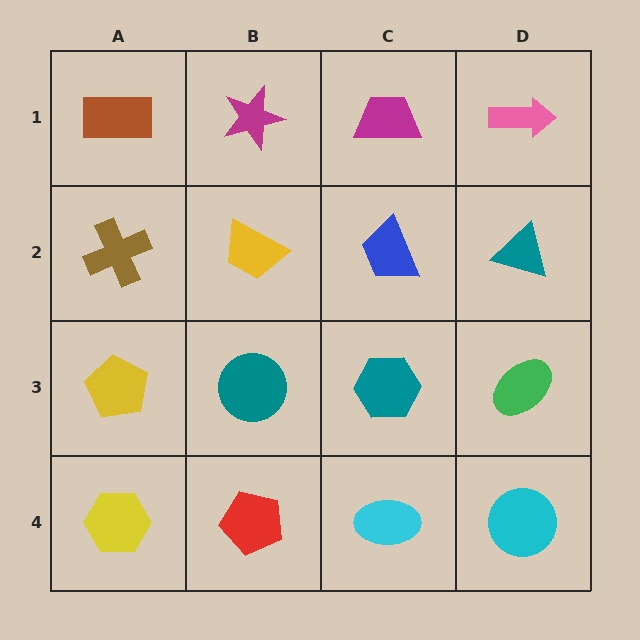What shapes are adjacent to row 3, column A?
A brown cross (row 2, column A), a yellow hexagon (row 4, column A), a teal circle (row 3, column B).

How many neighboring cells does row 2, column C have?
4.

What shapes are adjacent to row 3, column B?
A yellow trapezoid (row 2, column B), a red pentagon (row 4, column B), a yellow pentagon (row 3, column A), a teal hexagon (row 3, column C).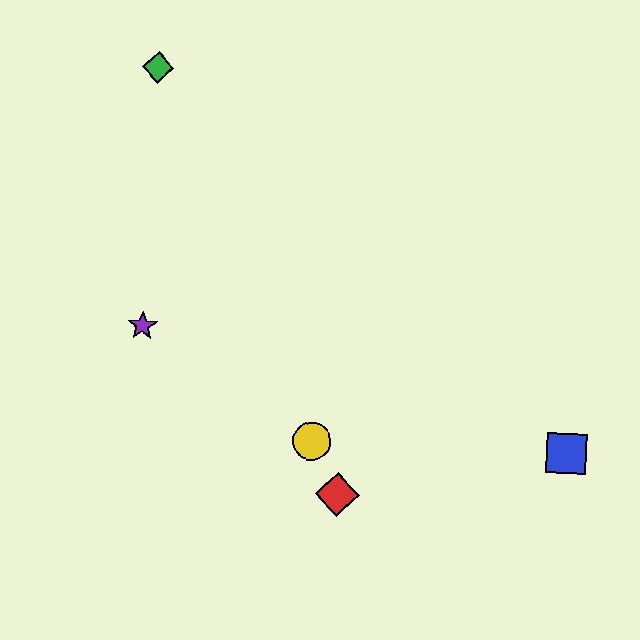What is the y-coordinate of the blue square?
The blue square is at y≈453.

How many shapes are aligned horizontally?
2 shapes (the blue square, the yellow circle) are aligned horizontally.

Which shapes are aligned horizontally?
The blue square, the yellow circle are aligned horizontally.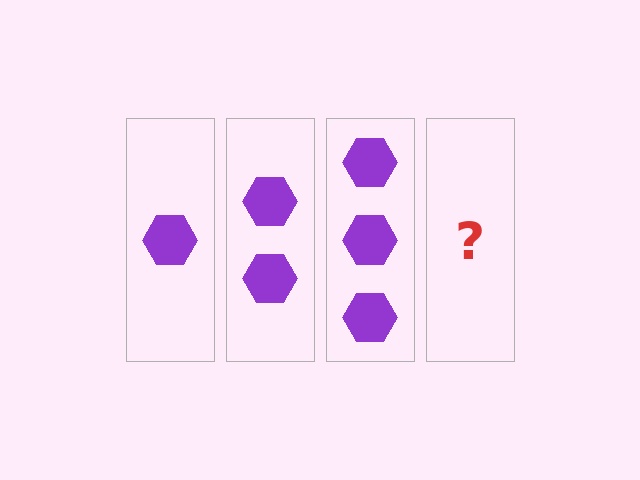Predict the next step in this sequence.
The next step is 4 hexagons.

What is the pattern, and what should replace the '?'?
The pattern is that each step adds one more hexagon. The '?' should be 4 hexagons.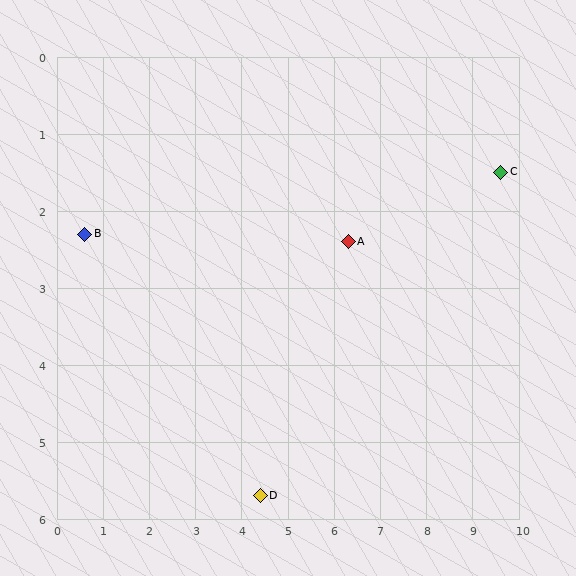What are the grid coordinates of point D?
Point D is at approximately (4.4, 5.7).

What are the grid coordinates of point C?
Point C is at approximately (9.6, 1.5).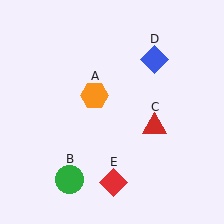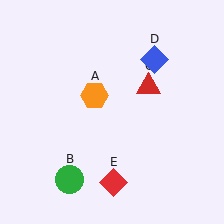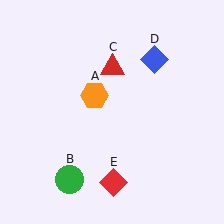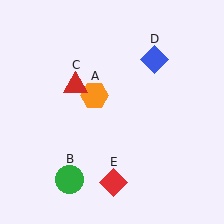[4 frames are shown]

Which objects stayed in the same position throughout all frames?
Orange hexagon (object A) and green circle (object B) and blue diamond (object D) and red diamond (object E) remained stationary.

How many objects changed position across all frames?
1 object changed position: red triangle (object C).